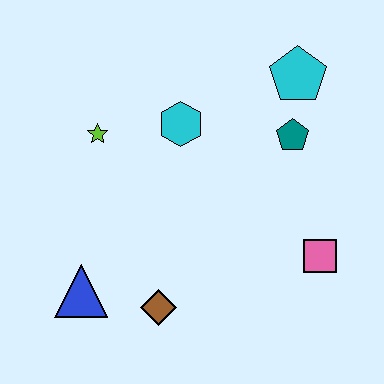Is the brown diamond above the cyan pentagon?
No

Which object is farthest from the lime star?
The pink square is farthest from the lime star.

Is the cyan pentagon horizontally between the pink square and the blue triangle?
Yes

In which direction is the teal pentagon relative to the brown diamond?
The teal pentagon is above the brown diamond.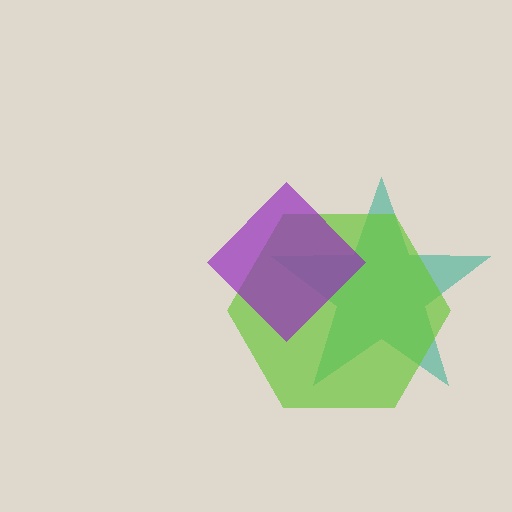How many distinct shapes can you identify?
There are 3 distinct shapes: a teal star, a lime hexagon, a purple diamond.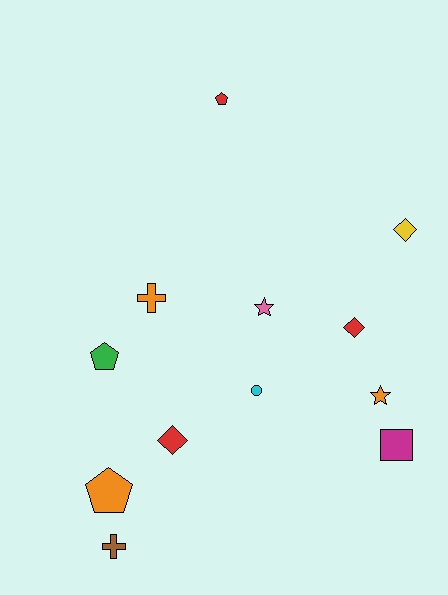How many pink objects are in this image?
There is 1 pink object.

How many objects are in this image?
There are 12 objects.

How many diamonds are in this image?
There are 3 diamonds.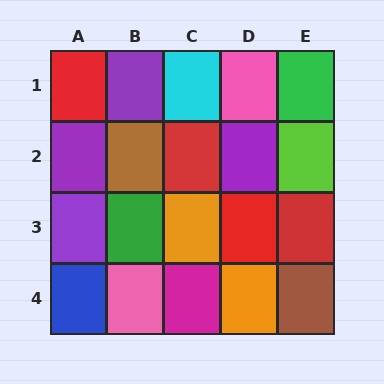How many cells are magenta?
1 cell is magenta.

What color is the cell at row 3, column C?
Orange.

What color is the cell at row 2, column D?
Purple.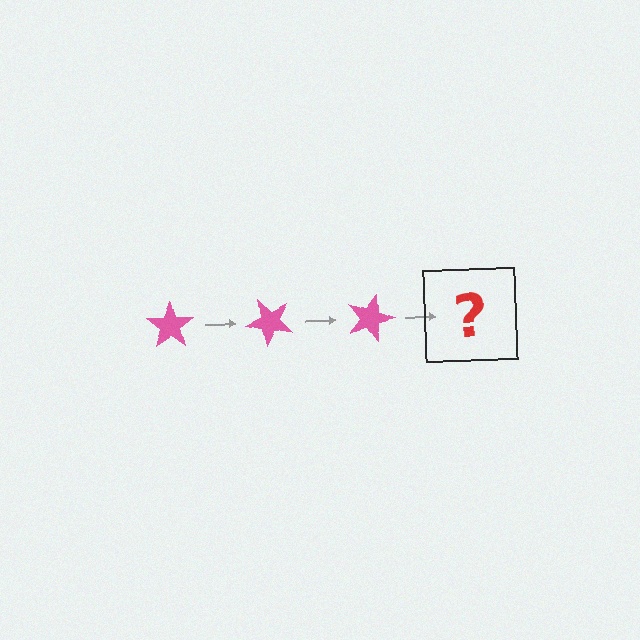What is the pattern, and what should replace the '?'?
The pattern is that the star rotates 45 degrees each step. The '?' should be a pink star rotated 135 degrees.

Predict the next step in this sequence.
The next step is a pink star rotated 135 degrees.